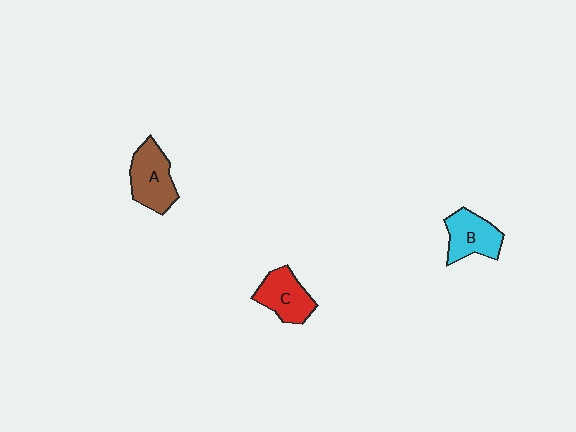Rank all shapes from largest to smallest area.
From largest to smallest: A (brown), B (cyan), C (red).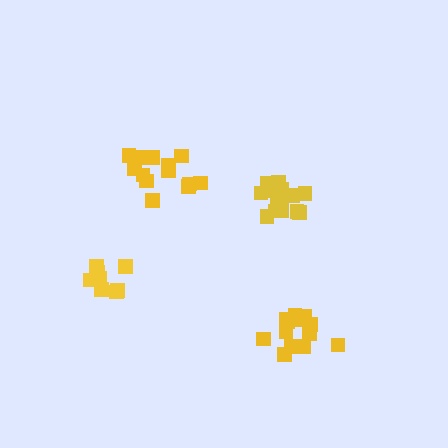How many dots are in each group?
Group 1: 9 dots, Group 2: 13 dots, Group 3: 15 dots, Group 4: 15 dots (52 total).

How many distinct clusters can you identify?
There are 4 distinct clusters.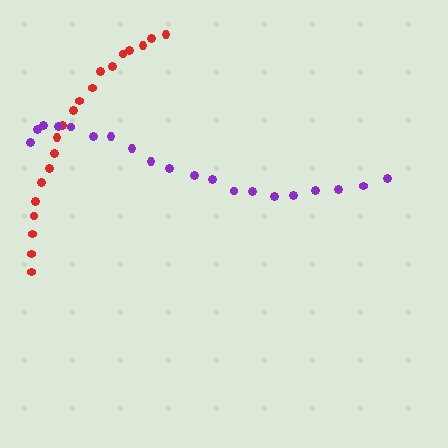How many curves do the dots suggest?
There are 2 distinct paths.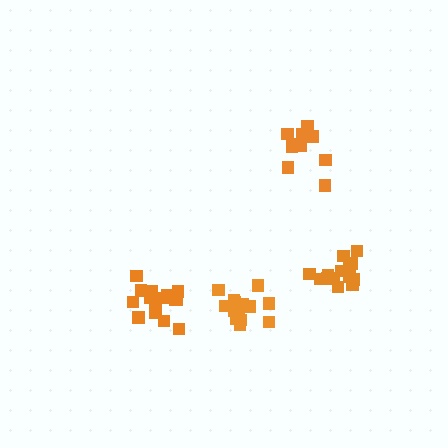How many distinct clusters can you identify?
There are 4 distinct clusters.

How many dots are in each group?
Group 1: 16 dots, Group 2: 15 dots, Group 3: 15 dots, Group 4: 10 dots (56 total).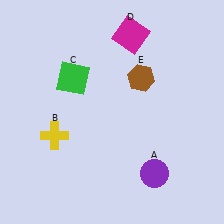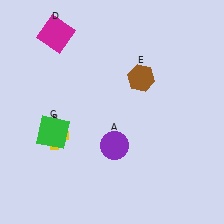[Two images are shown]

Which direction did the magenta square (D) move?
The magenta square (D) moved left.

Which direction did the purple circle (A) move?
The purple circle (A) moved left.